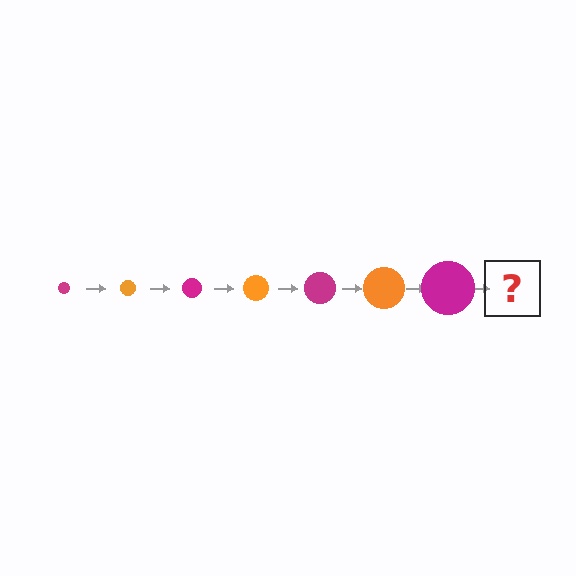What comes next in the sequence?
The next element should be an orange circle, larger than the previous one.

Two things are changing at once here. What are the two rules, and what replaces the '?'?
The two rules are that the circle grows larger each step and the color cycles through magenta and orange. The '?' should be an orange circle, larger than the previous one.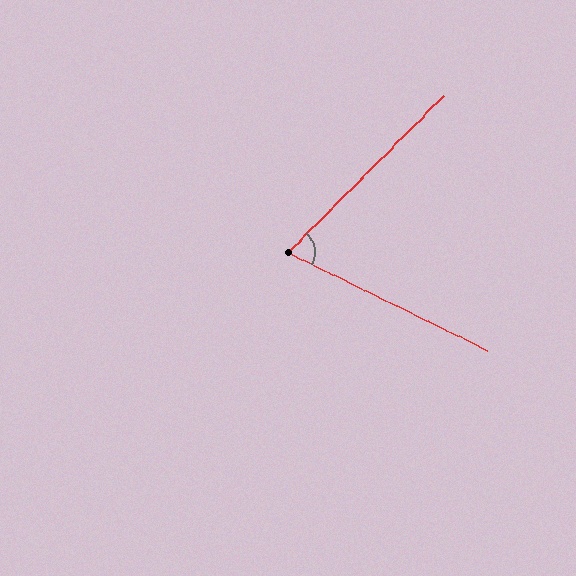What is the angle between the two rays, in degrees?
Approximately 71 degrees.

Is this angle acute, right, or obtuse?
It is acute.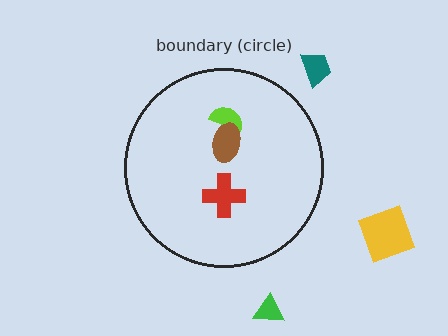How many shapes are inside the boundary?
3 inside, 3 outside.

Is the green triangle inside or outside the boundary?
Outside.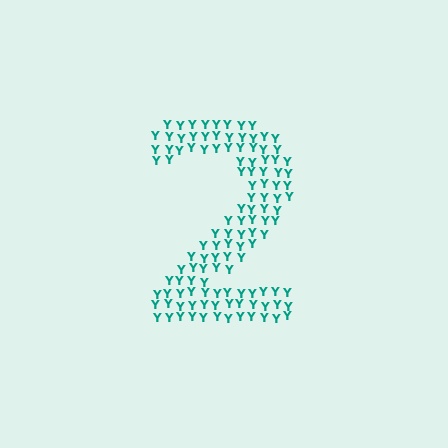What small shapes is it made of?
It is made of small letter Y's.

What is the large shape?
The large shape is the digit 2.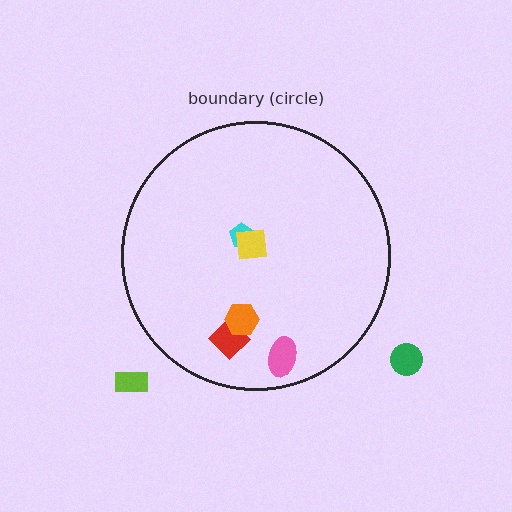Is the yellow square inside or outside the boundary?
Inside.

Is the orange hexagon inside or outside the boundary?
Inside.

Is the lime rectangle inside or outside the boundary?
Outside.